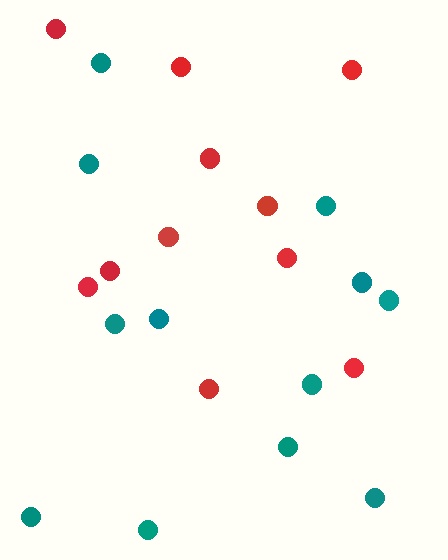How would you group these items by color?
There are 2 groups: one group of red circles (11) and one group of teal circles (12).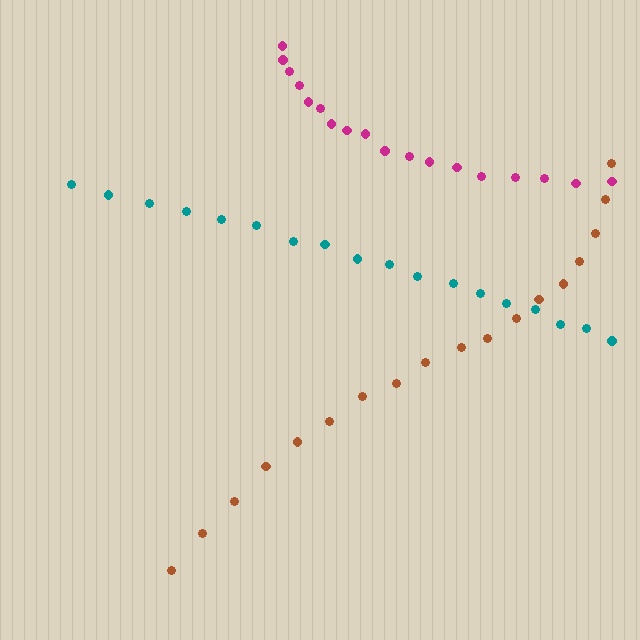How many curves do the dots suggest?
There are 3 distinct paths.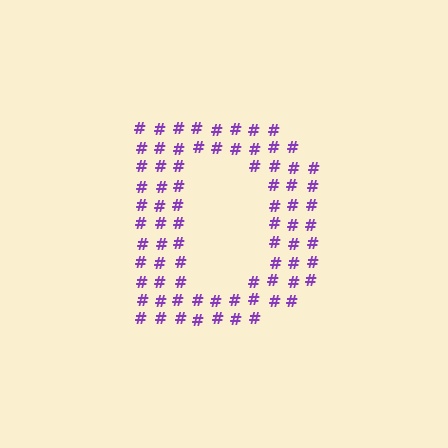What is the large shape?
The large shape is the letter D.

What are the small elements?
The small elements are hash symbols.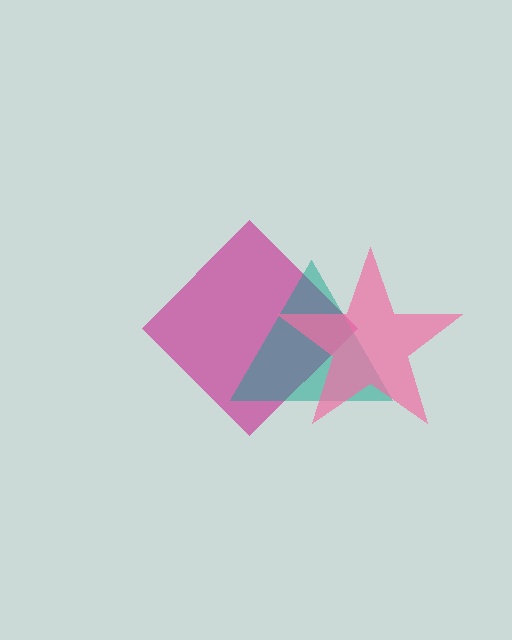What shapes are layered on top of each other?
The layered shapes are: a magenta diamond, a teal triangle, a pink star.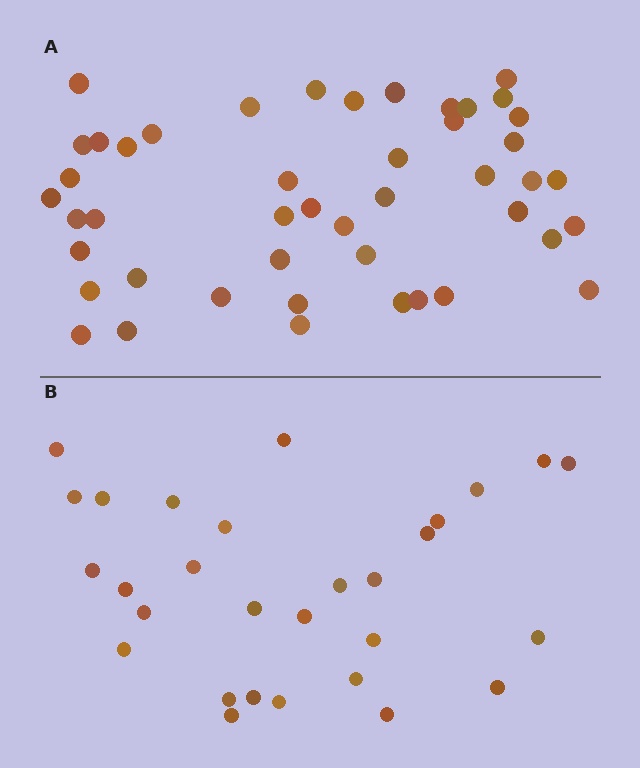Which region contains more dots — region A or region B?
Region A (the top region) has more dots.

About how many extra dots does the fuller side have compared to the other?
Region A has approximately 15 more dots than region B.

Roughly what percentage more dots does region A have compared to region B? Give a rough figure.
About 60% more.